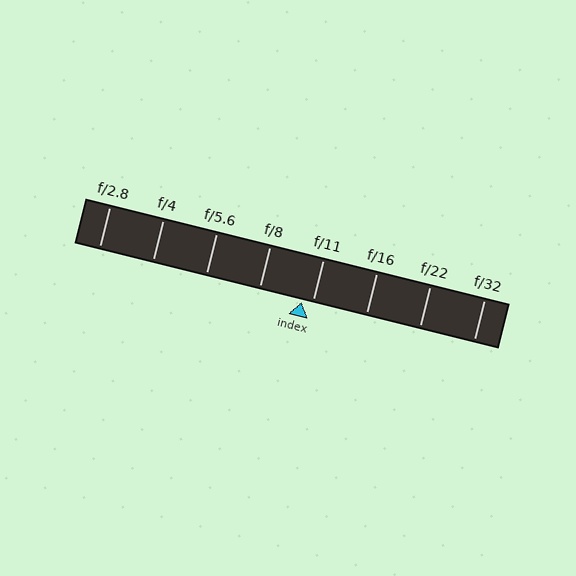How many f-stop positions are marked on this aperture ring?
There are 8 f-stop positions marked.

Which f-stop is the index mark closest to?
The index mark is closest to f/11.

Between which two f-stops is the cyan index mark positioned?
The index mark is between f/8 and f/11.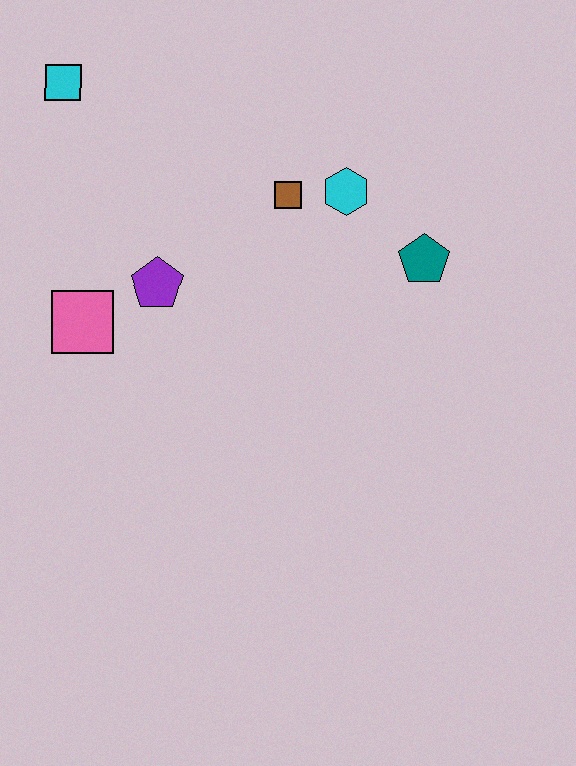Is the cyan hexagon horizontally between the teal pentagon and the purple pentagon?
Yes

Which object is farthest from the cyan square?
The teal pentagon is farthest from the cyan square.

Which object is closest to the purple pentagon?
The pink square is closest to the purple pentagon.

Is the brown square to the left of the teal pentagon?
Yes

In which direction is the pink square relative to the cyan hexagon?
The pink square is to the left of the cyan hexagon.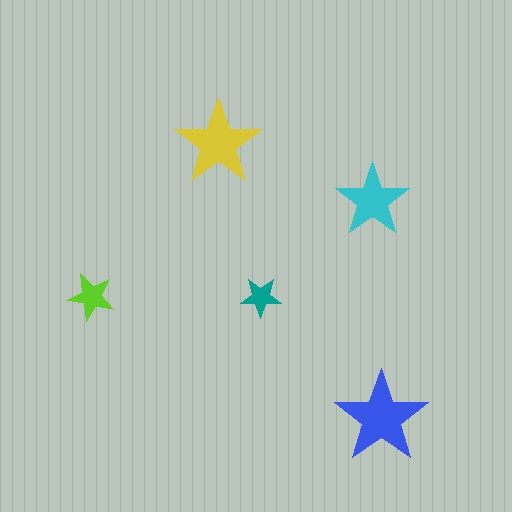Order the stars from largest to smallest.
the blue one, the yellow one, the cyan one, the lime one, the teal one.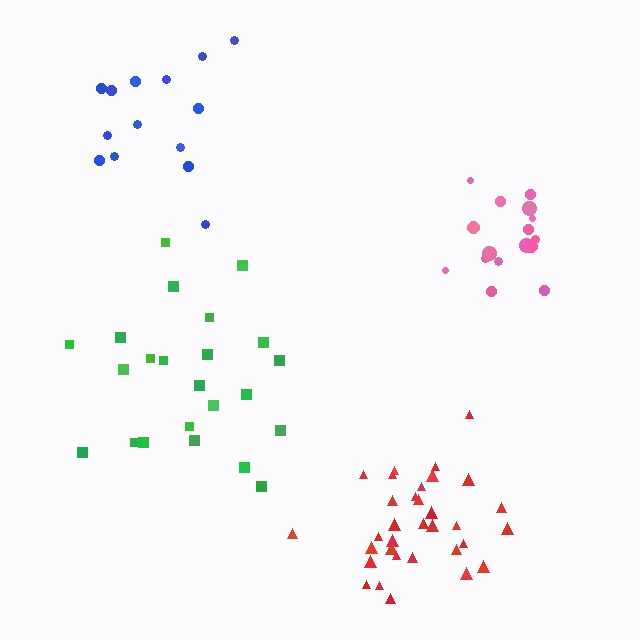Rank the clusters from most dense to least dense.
red, pink, green, blue.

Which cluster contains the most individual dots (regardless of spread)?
Red (33).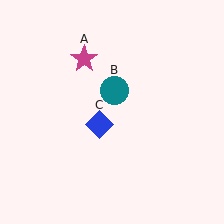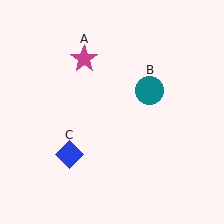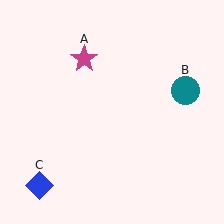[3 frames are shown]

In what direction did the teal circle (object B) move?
The teal circle (object B) moved right.